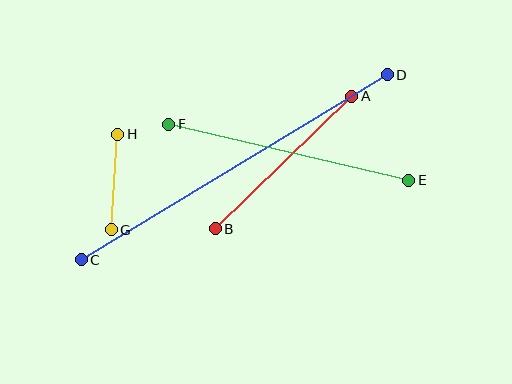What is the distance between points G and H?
The distance is approximately 96 pixels.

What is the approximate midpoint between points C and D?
The midpoint is at approximately (234, 167) pixels.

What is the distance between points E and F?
The distance is approximately 246 pixels.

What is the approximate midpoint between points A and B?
The midpoint is at approximately (283, 163) pixels.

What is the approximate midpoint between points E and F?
The midpoint is at approximately (289, 152) pixels.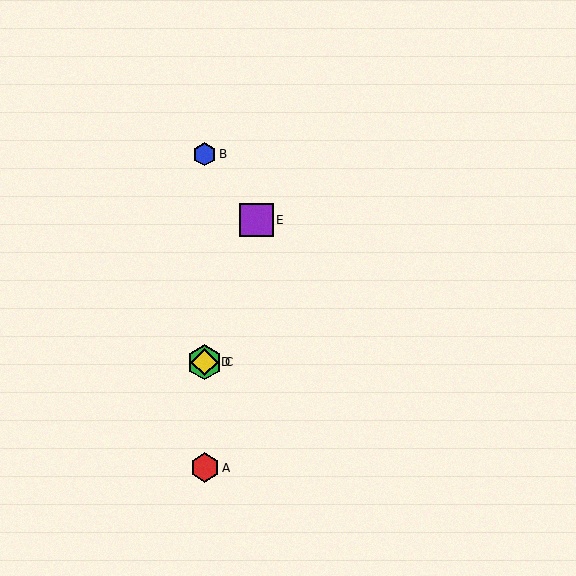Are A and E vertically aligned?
No, A is at x≈205 and E is at x≈256.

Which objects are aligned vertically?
Objects A, B, C, D are aligned vertically.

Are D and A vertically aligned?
Yes, both are at x≈205.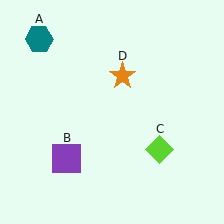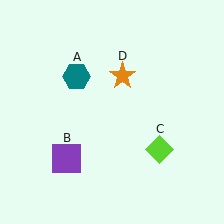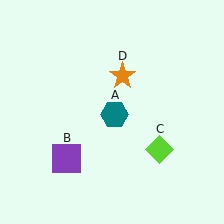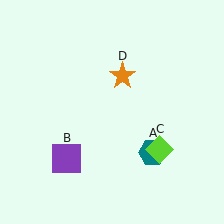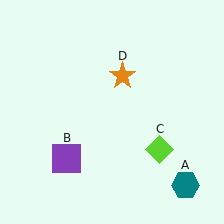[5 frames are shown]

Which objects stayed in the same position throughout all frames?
Purple square (object B) and lime diamond (object C) and orange star (object D) remained stationary.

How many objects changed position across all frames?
1 object changed position: teal hexagon (object A).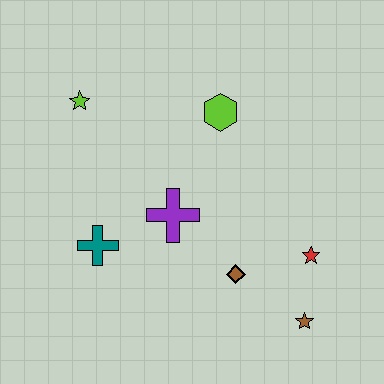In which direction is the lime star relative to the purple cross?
The lime star is above the purple cross.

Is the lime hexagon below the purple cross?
No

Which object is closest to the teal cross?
The purple cross is closest to the teal cross.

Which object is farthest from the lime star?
The brown star is farthest from the lime star.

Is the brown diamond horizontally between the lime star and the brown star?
Yes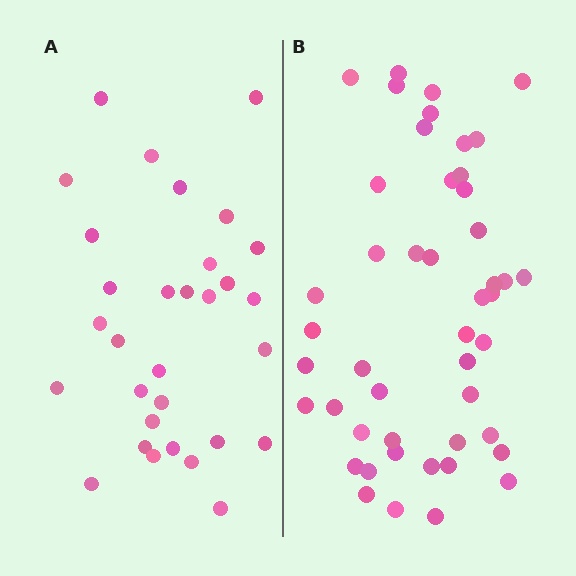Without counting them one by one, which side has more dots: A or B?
Region B (the right region) has more dots.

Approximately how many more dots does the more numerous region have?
Region B has approximately 15 more dots than region A.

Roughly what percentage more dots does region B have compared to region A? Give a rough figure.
About 50% more.